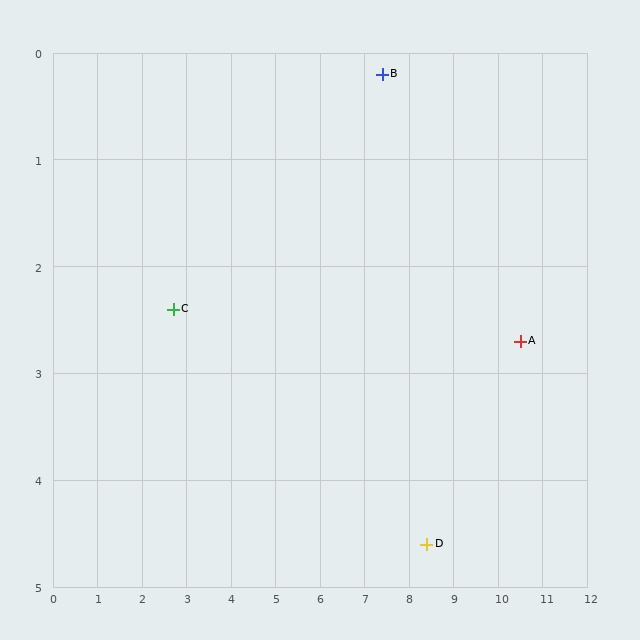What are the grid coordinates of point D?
Point D is at approximately (8.4, 4.6).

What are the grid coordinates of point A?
Point A is at approximately (10.5, 2.7).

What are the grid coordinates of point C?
Point C is at approximately (2.7, 2.4).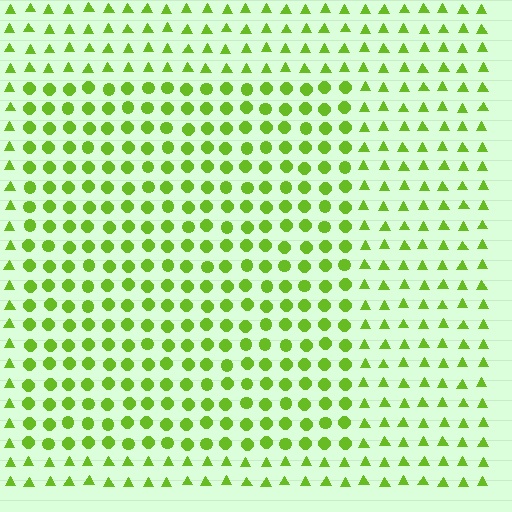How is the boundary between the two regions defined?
The boundary is defined by a change in element shape: circles inside vs. triangles outside. All elements share the same color and spacing.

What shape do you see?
I see a rectangle.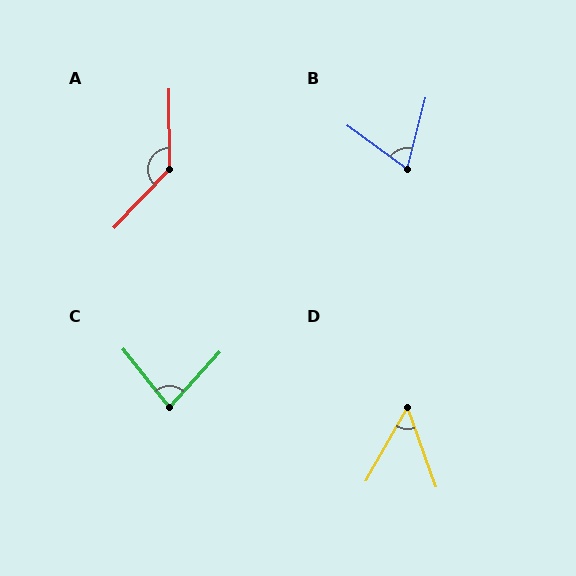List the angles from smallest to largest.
D (50°), B (68°), C (81°), A (136°).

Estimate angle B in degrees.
Approximately 68 degrees.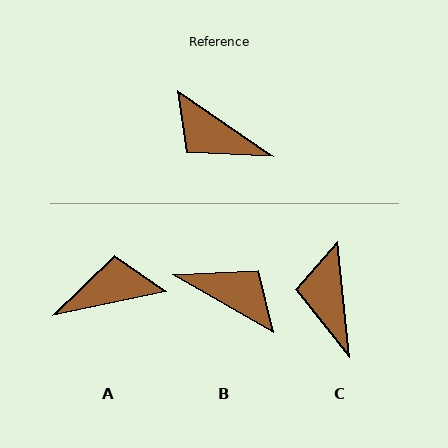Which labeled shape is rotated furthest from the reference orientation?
B, about 175 degrees away.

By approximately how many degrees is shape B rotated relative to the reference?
Approximately 175 degrees clockwise.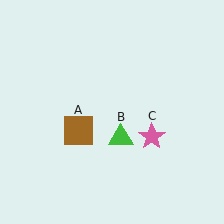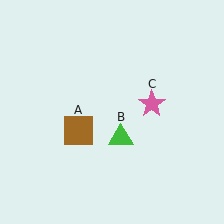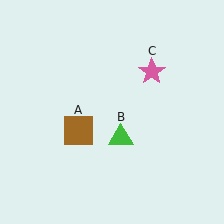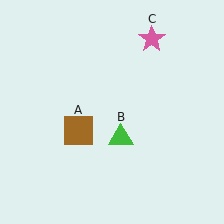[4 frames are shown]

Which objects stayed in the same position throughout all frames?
Brown square (object A) and green triangle (object B) remained stationary.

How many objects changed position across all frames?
1 object changed position: pink star (object C).